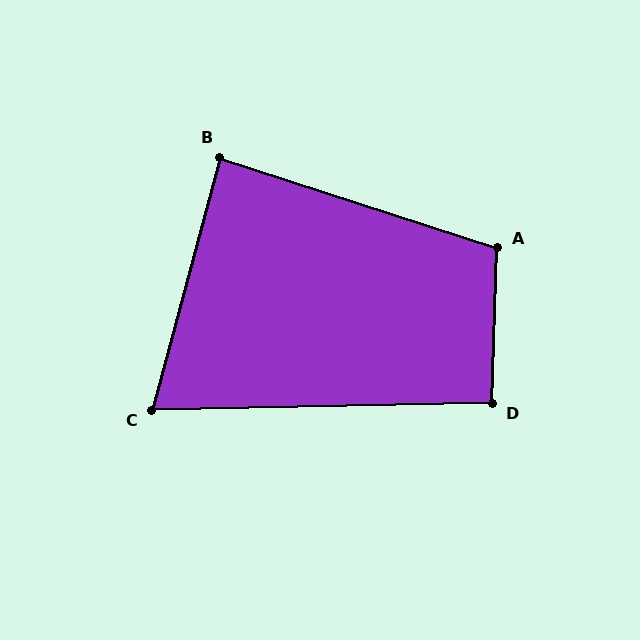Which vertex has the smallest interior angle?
C, at approximately 74 degrees.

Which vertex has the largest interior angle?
A, at approximately 106 degrees.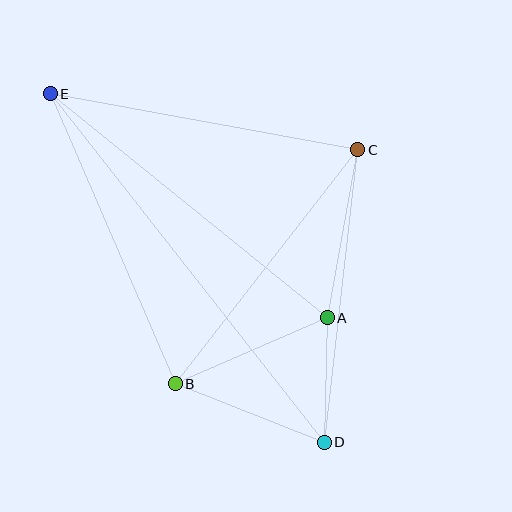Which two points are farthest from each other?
Points D and E are farthest from each other.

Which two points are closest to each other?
Points A and D are closest to each other.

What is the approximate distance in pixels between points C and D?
The distance between C and D is approximately 294 pixels.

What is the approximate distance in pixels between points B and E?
The distance between B and E is approximately 316 pixels.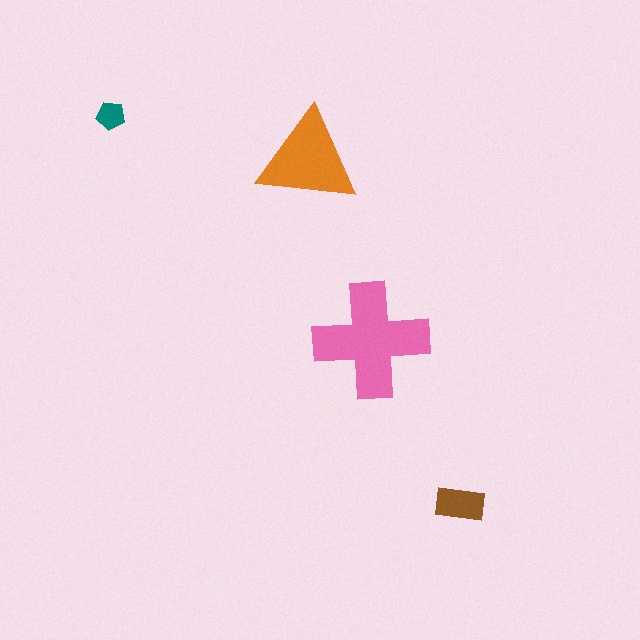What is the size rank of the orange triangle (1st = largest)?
2nd.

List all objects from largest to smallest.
The pink cross, the orange triangle, the brown rectangle, the teal pentagon.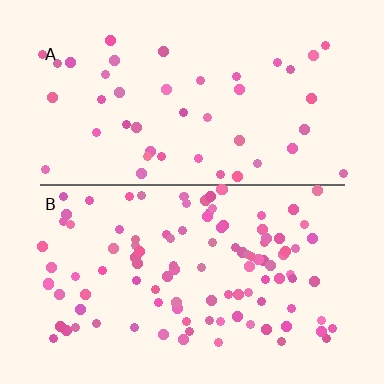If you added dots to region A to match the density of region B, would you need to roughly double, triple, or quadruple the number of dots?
Approximately double.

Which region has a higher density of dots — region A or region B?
B (the bottom).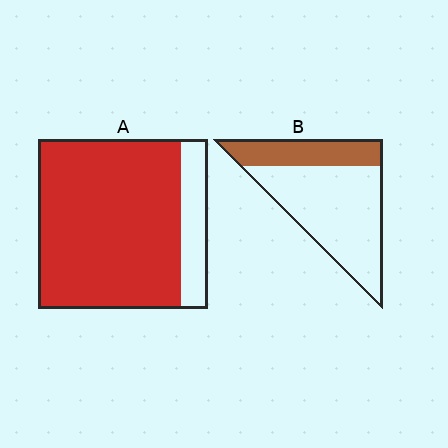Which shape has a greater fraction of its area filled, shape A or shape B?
Shape A.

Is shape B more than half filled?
No.